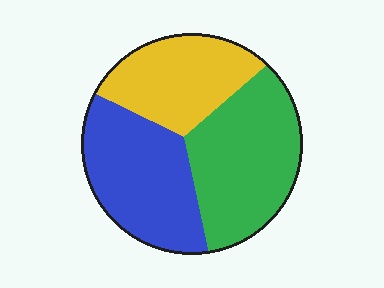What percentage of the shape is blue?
Blue takes up about one third (1/3) of the shape.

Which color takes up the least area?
Yellow, at roughly 30%.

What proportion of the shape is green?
Green covers 38% of the shape.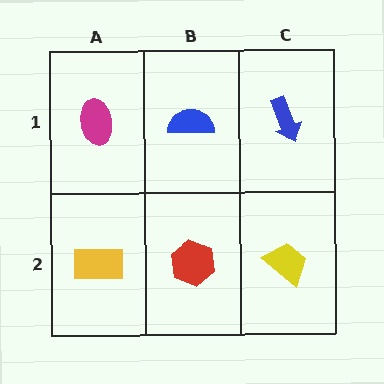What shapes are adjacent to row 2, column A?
A magenta ellipse (row 1, column A), a red hexagon (row 2, column B).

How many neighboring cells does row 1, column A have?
2.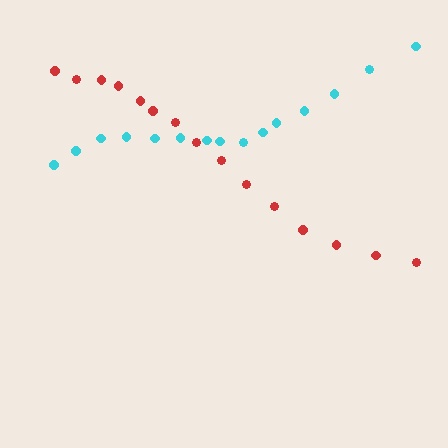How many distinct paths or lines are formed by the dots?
There are 2 distinct paths.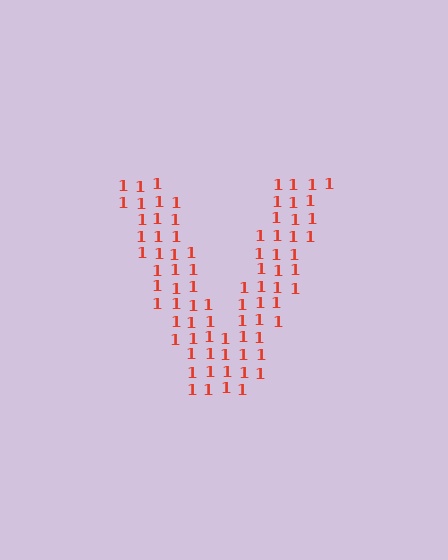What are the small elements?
The small elements are digit 1's.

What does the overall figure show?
The overall figure shows the letter V.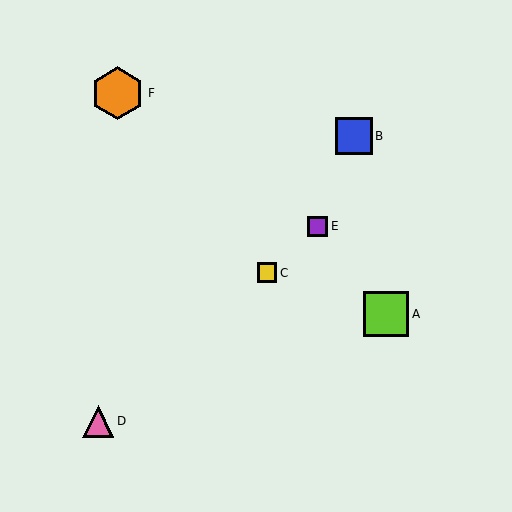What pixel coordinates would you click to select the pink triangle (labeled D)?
Click at (98, 421) to select the pink triangle D.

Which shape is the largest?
The orange hexagon (labeled F) is the largest.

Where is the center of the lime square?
The center of the lime square is at (386, 314).